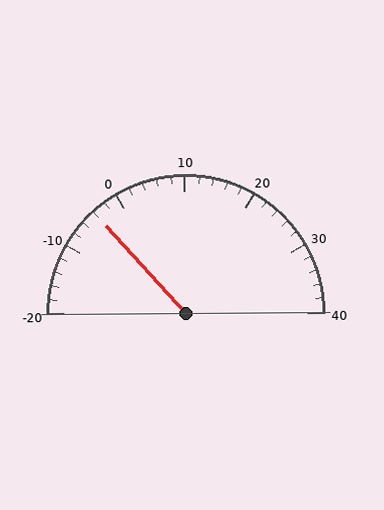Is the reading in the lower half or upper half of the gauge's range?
The reading is in the lower half of the range (-20 to 40).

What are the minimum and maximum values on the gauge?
The gauge ranges from -20 to 40.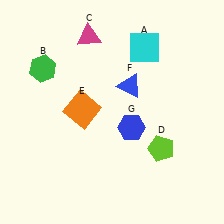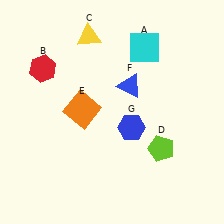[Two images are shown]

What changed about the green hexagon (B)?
In Image 1, B is green. In Image 2, it changed to red.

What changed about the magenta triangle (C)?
In Image 1, C is magenta. In Image 2, it changed to yellow.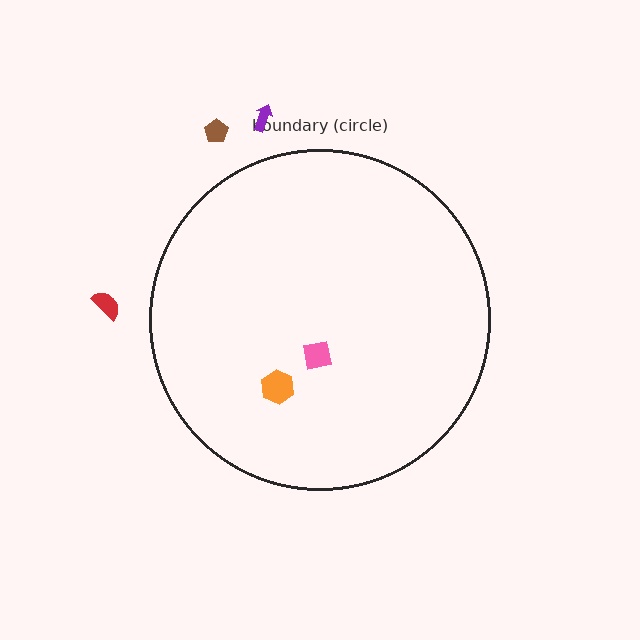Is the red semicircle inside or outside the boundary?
Outside.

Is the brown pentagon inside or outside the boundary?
Outside.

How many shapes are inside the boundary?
2 inside, 3 outside.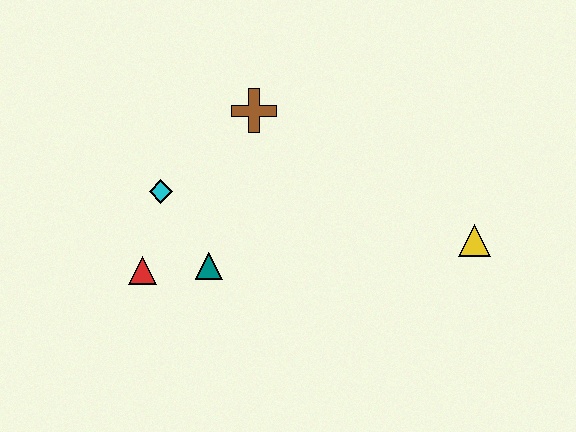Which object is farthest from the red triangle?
The yellow triangle is farthest from the red triangle.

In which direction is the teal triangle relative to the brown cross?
The teal triangle is below the brown cross.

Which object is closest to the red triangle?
The teal triangle is closest to the red triangle.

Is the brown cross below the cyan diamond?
No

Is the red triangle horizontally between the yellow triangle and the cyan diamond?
No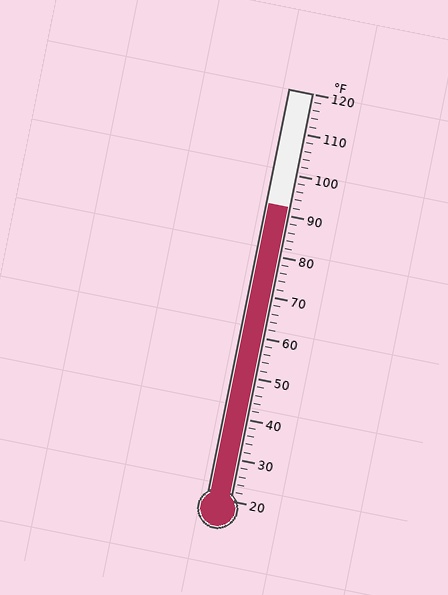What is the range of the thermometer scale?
The thermometer scale ranges from 20°F to 120°F.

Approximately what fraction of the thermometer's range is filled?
The thermometer is filled to approximately 70% of its range.